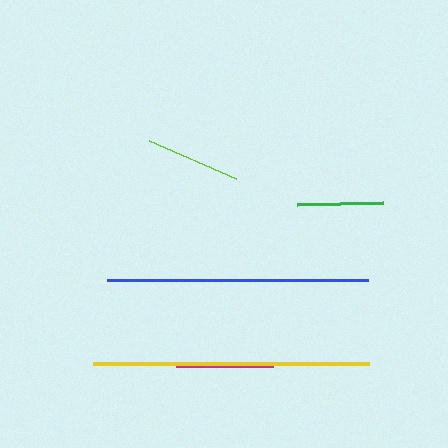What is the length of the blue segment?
The blue segment is approximately 261 pixels long.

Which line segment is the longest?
The yellow line is the longest at approximately 276 pixels.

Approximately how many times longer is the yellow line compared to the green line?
The yellow line is approximately 3.2 times the length of the green line.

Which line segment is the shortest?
The green line is the shortest at approximately 86 pixels.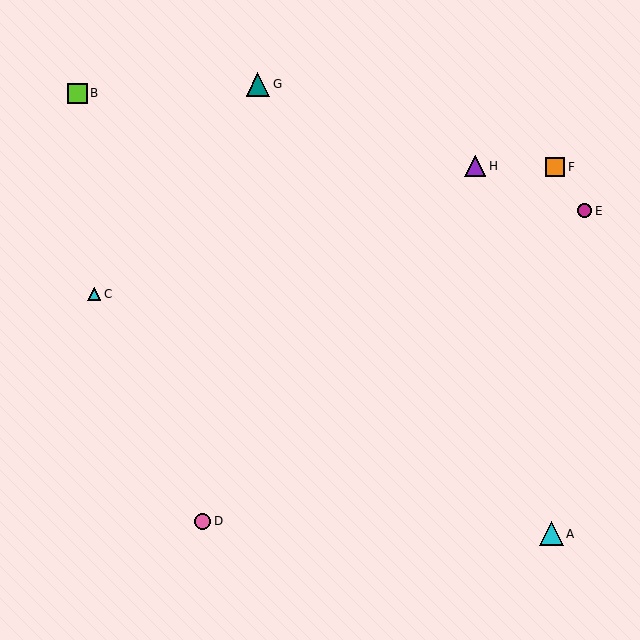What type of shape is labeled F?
Shape F is an orange square.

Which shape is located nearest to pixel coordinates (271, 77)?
The teal triangle (labeled G) at (258, 84) is nearest to that location.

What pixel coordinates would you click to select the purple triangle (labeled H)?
Click at (475, 166) to select the purple triangle H.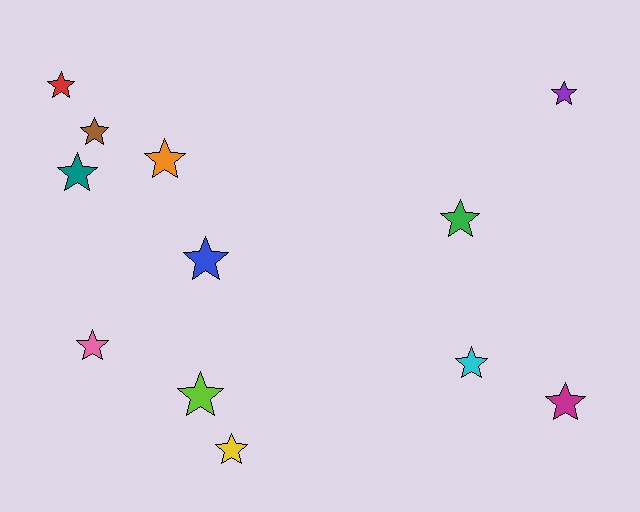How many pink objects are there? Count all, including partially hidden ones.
There is 1 pink object.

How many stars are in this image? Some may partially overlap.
There are 12 stars.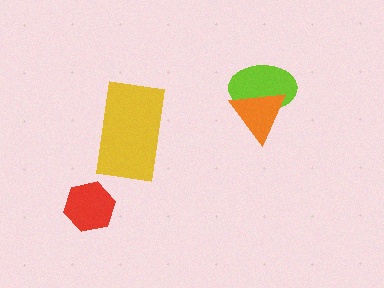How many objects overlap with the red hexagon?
0 objects overlap with the red hexagon.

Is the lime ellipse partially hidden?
Yes, it is partially covered by another shape.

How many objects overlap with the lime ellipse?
1 object overlaps with the lime ellipse.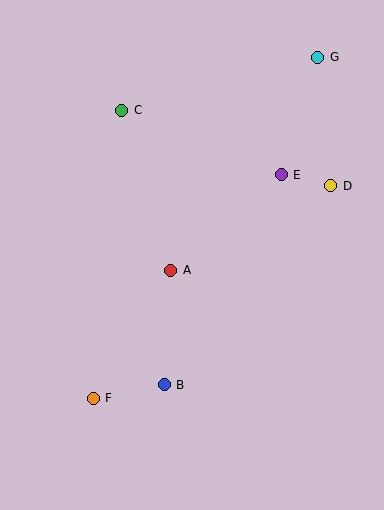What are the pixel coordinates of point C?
Point C is at (122, 110).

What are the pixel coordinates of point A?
Point A is at (171, 270).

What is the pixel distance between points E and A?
The distance between E and A is 146 pixels.